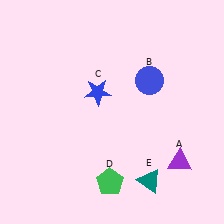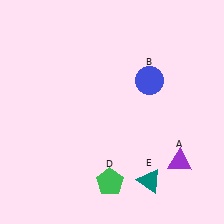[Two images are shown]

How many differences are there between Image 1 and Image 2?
There is 1 difference between the two images.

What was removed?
The blue star (C) was removed in Image 2.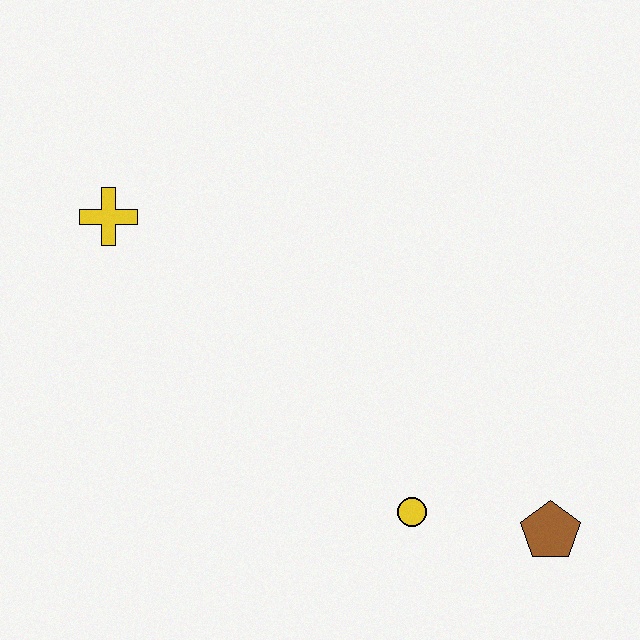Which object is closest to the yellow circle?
The brown pentagon is closest to the yellow circle.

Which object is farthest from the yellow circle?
The yellow cross is farthest from the yellow circle.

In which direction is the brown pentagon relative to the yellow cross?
The brown pentagon is to the right of the yellow cross.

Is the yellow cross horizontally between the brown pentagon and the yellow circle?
No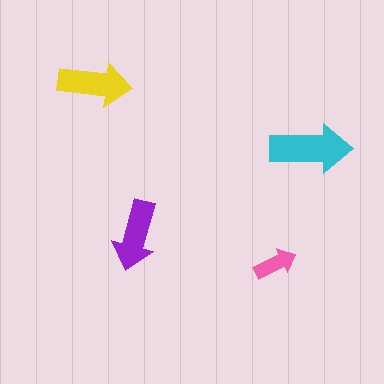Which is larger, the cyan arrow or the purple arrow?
The cyan one.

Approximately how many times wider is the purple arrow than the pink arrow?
About 1.5 times wider.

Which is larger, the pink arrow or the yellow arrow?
The yellow one.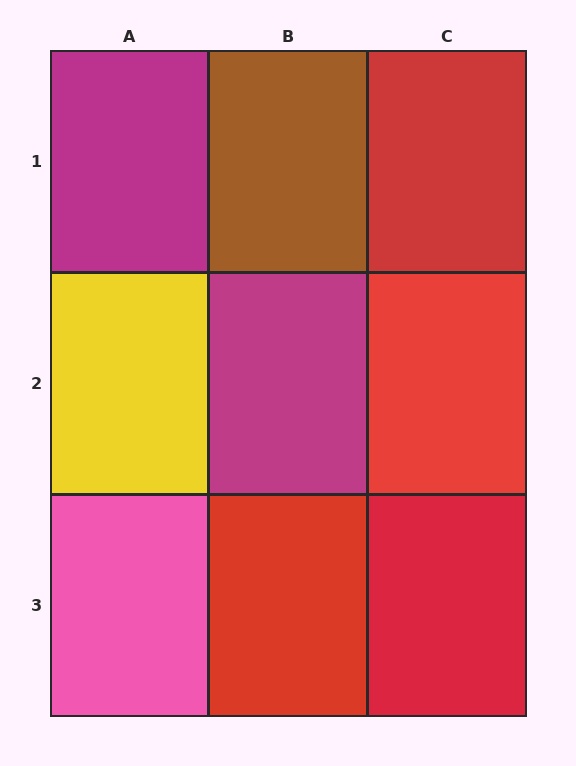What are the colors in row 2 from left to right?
Yellow, magenta, red.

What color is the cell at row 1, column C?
Red.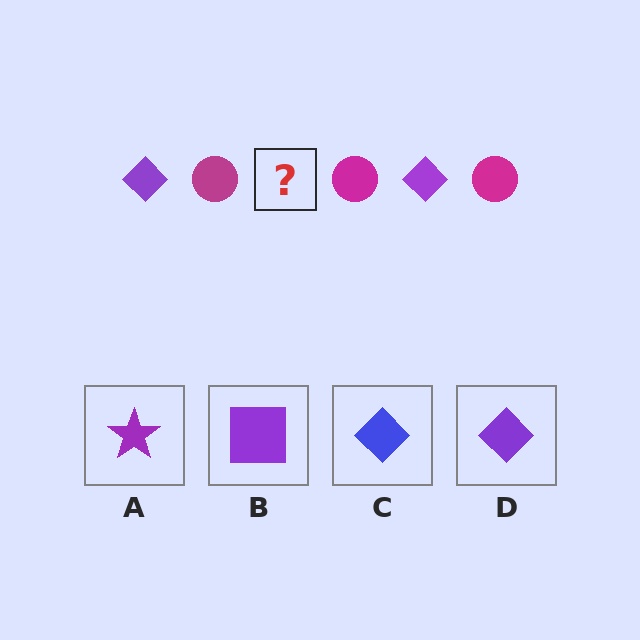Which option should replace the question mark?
Option D.